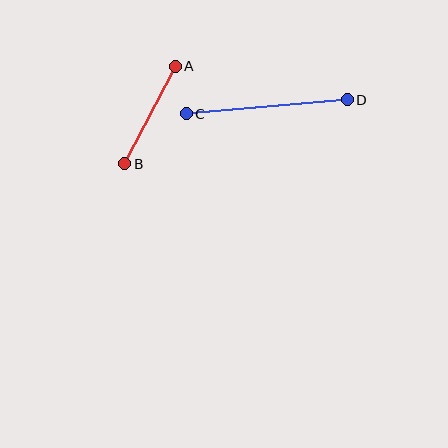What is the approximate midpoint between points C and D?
The midpoint is at approximately (267, 107) pixels.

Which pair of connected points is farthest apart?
Points C and D are farthest apart.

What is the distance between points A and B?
The distance is approximately 110 pixels.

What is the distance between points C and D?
The distance is approximately 161 pixels.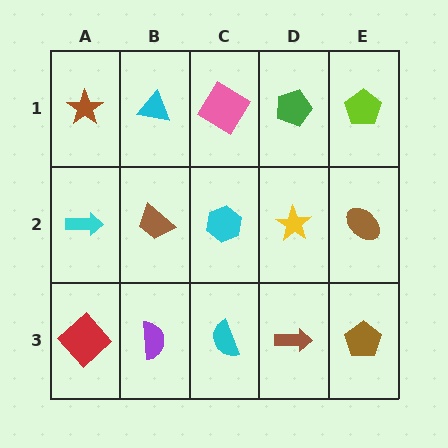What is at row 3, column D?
A brown arrow.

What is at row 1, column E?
A lime pentagon.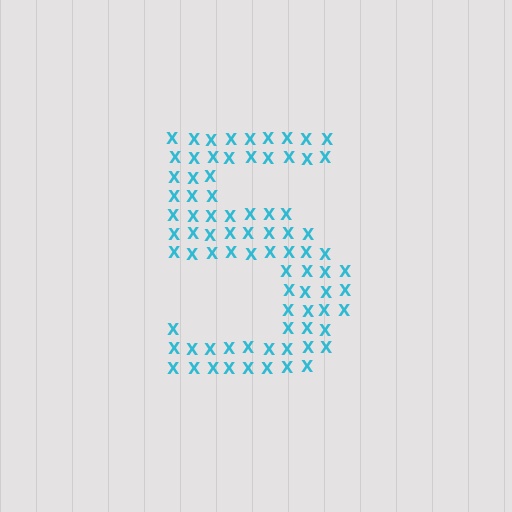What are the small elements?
The small elements are letter X's.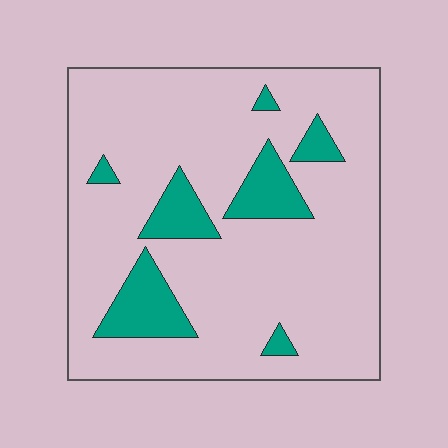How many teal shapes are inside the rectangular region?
7.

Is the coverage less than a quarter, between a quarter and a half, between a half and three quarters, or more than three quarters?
Less than a quarter.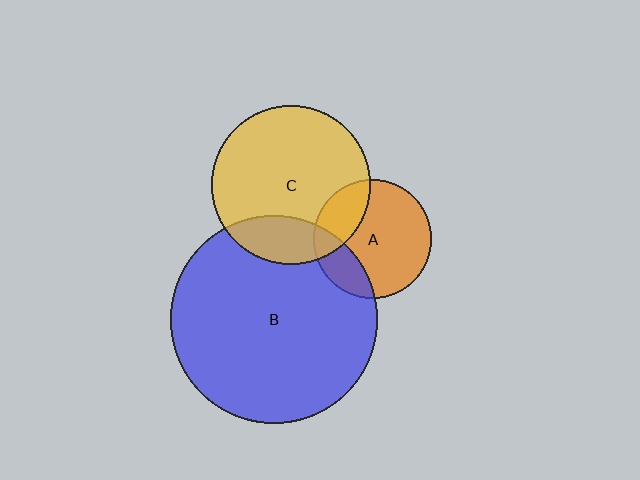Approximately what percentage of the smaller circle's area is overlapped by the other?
Approximately 25%.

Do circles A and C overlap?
Yes.